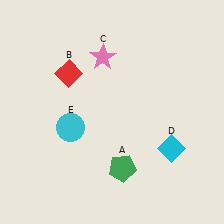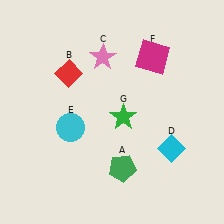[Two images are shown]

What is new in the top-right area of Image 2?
A magenta square (F) was added in the top-right area of Image 2.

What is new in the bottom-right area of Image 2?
A green star (G) was added in the bottom-right area of Image 2.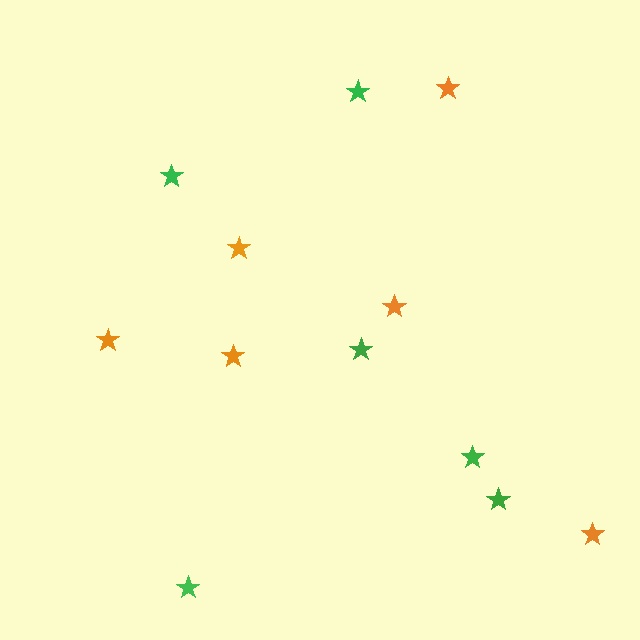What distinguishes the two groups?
There are 2 groups: one group of orange stars (6) and one group of green stars (6).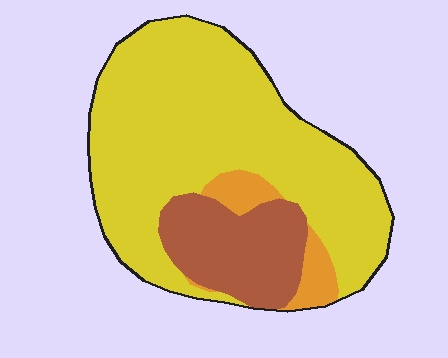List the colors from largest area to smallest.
From largest to smallest: yellow, brown, orange.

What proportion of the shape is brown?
Brown covers roughly 20% of the shape.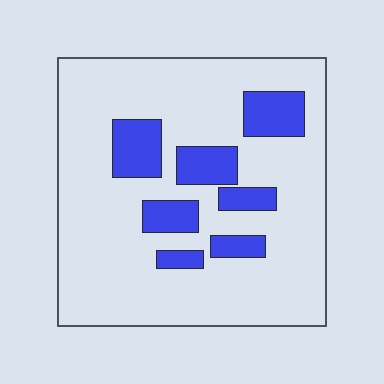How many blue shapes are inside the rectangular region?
7.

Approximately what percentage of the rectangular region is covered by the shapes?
Approximately 20%.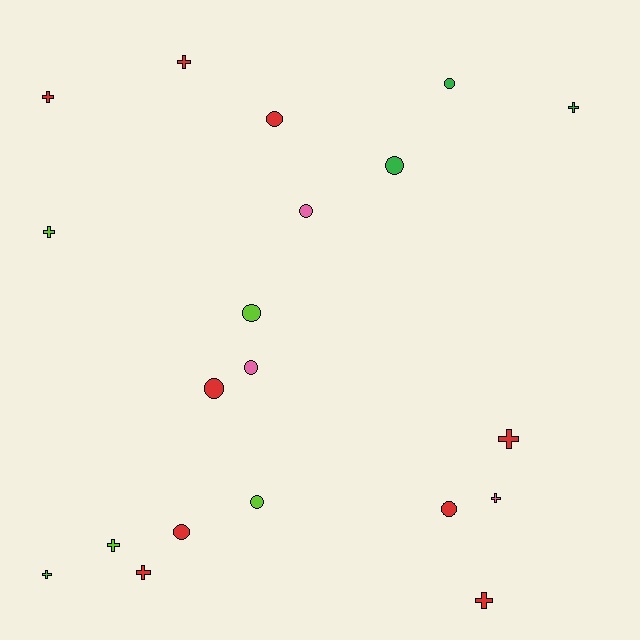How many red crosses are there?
There are 5 red crosses.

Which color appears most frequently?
Red, with 9 objects.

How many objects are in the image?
There are 20 objects.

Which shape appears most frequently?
Cross, with 10 objects.